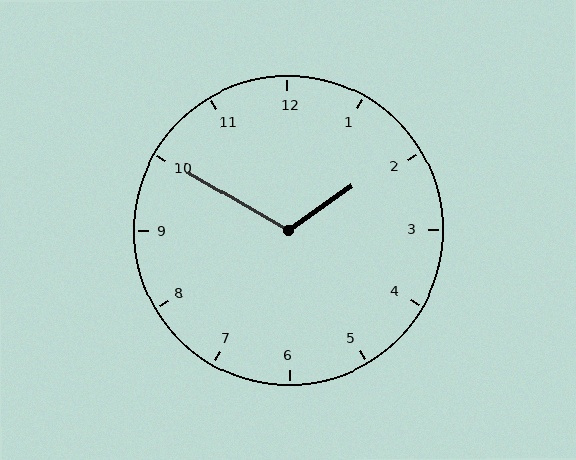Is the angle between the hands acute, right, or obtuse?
It is obtuse.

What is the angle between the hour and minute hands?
Approximately 115 degrees.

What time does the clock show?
1:50.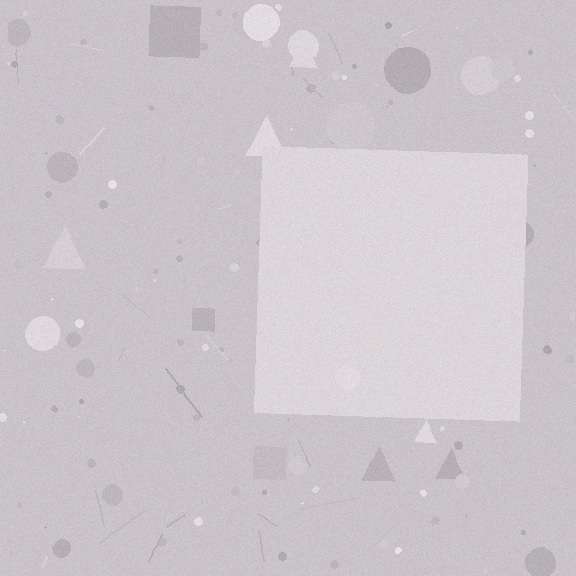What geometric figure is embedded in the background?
A square is embedded in the background.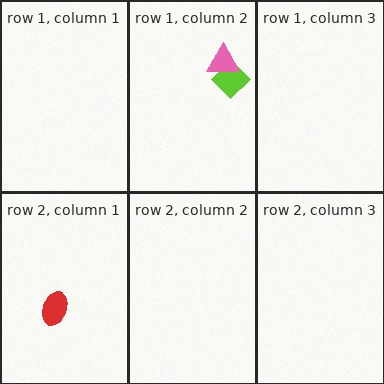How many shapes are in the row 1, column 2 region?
2.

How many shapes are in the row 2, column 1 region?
1.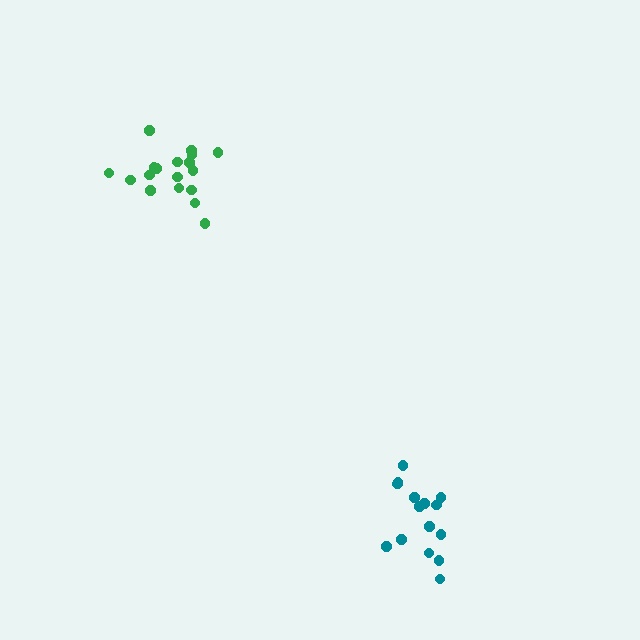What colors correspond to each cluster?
The clusters are colored: teal, green.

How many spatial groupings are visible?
There are 2 spatial groupings.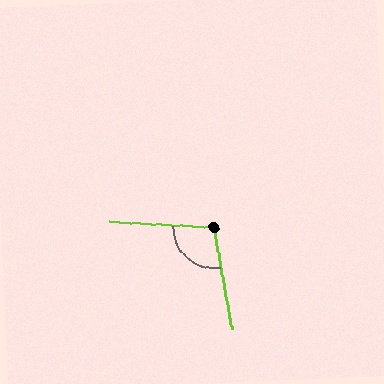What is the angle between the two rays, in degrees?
Approximately 103 degrees.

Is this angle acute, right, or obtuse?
It is obtuse.